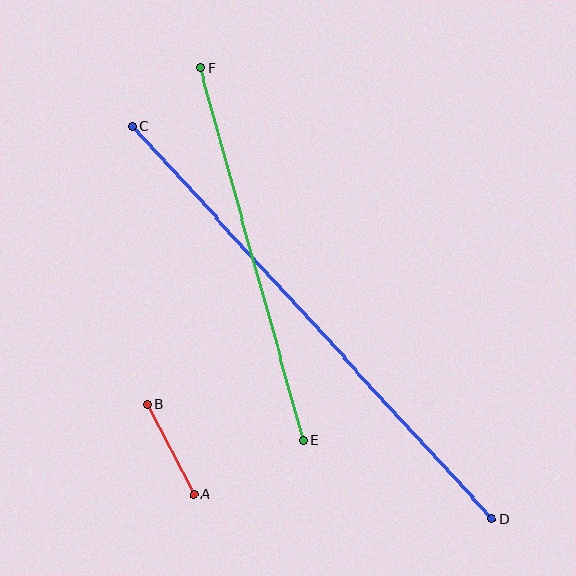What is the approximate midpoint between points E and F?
The midpoint is at approximately (252, 254) pixels.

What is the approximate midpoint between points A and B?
The midpoint is at approximately (170, 449) pixels.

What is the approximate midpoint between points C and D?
The midpoint is at approximately (312, 323) pixels.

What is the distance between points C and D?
The distance is approximately 532 pixels.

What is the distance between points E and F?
The distance is approximately 386 pixels.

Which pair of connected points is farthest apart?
Points C and D are farthest apart.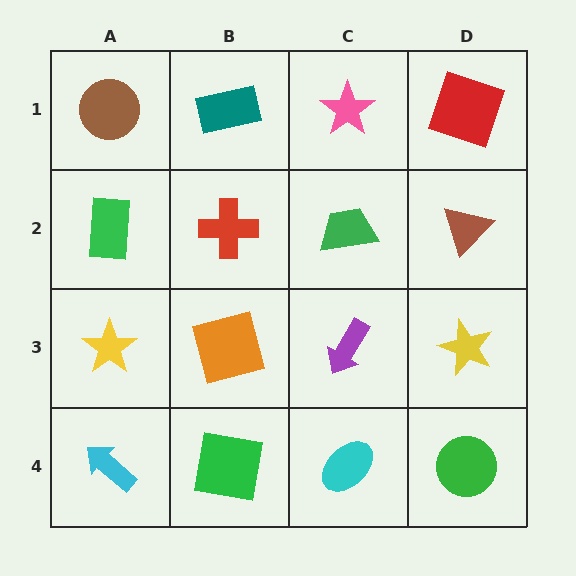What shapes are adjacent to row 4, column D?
A yellow star (row 3, column D), a cyan ellipse (row 4, column C).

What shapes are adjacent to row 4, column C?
A purple arrow (row 3, column C), a green square (row 4, column B), a green circle (row 4, column D).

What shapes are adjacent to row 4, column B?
An orange square (row 3, column B), a cyan arrow (row 4, column A), a cyan ellipse (row 4, column C).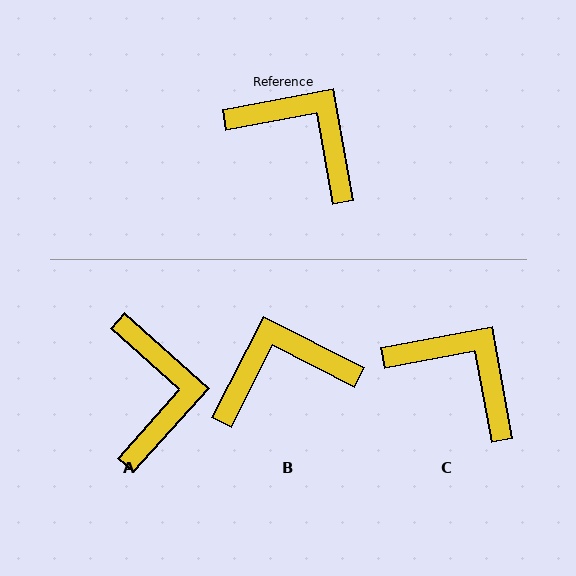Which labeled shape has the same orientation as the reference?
C.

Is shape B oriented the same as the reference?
No, it is off by about 53 degrees.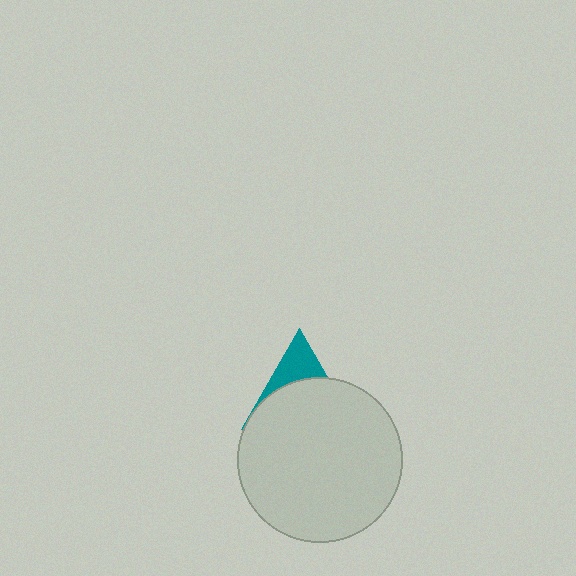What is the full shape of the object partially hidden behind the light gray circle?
The partially hidden object is a teal triangle.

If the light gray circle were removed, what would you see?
You would see the complete teal triangle.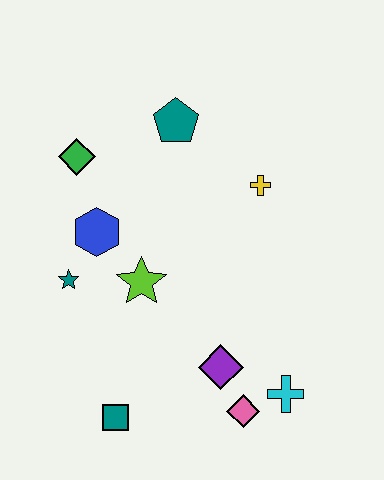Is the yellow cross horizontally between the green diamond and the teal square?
No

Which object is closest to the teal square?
The purple diamond is closest to the teal square.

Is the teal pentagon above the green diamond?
Yes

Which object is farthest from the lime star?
The cyan cross is farthest from the lime star.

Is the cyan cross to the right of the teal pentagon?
Yes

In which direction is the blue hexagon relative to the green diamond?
The blue hexagon is below the green diamond.